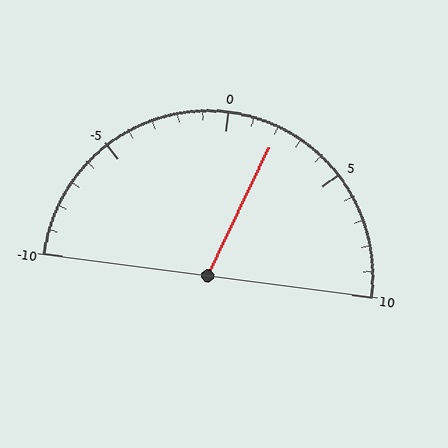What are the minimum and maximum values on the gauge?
The gauge ranges from -10 to 10.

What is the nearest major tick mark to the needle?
The nearest major tick mark is 0.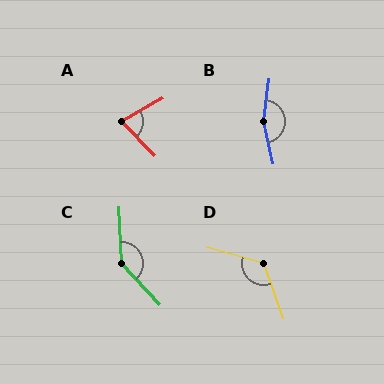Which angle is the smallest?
A, at approximately 74 degrees.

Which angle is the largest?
B, at approximately 160 degrees.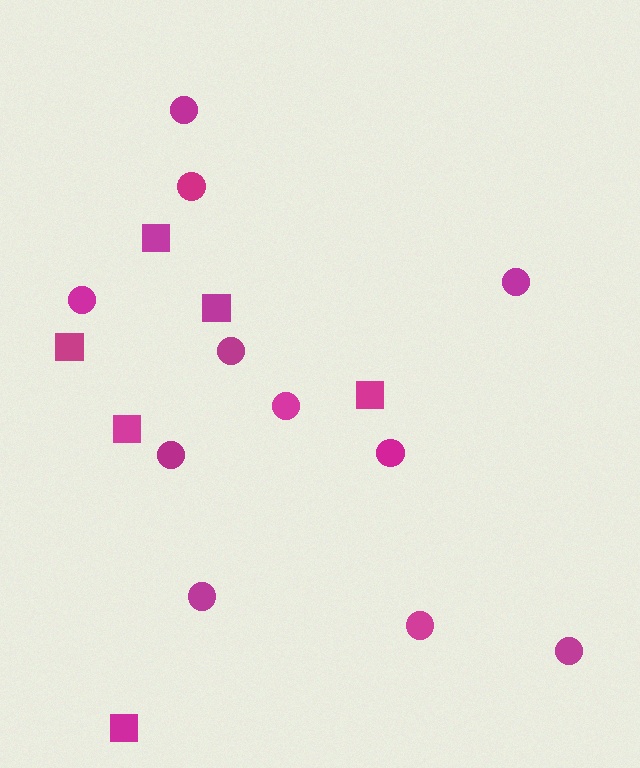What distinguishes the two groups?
There are 2 groups: one group of squares (6) and one group of circles (11).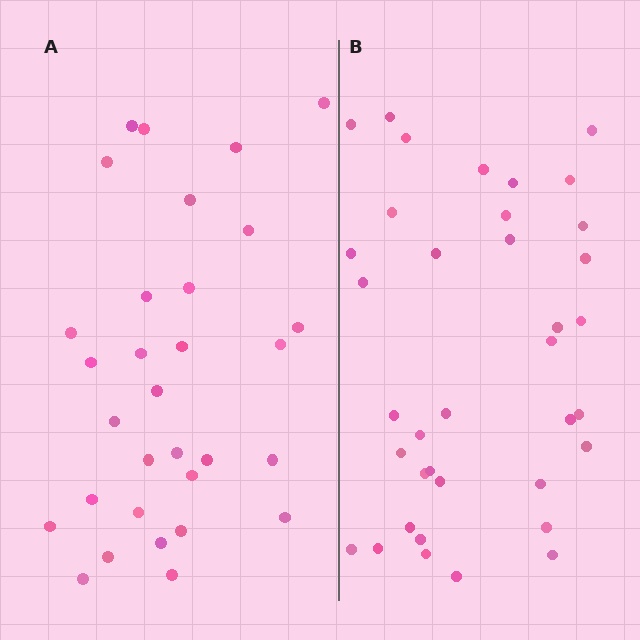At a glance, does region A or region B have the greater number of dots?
Region B (the right region) has more dots.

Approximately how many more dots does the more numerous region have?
Region B has about 6 more dots than region A.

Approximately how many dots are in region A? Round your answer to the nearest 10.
About 30 dots. (The exact count is 31, which rounds to 30.)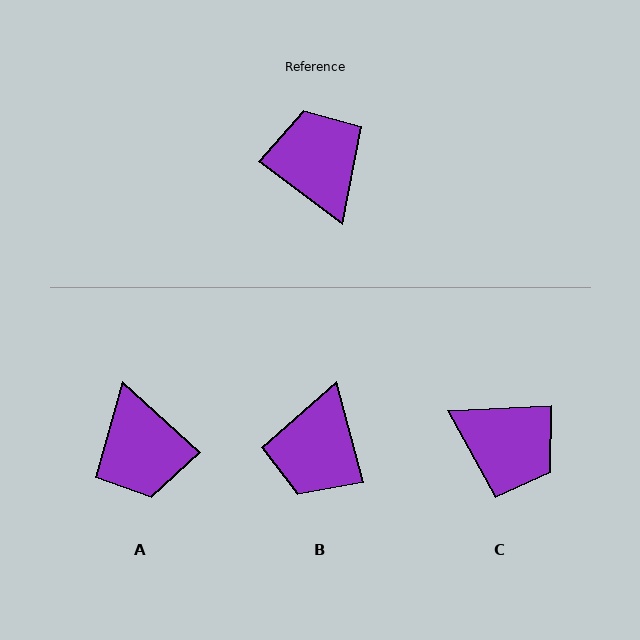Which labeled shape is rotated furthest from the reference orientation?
A, about 175 degrees away.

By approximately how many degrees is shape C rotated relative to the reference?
Approximately 140 degrees clockwise.